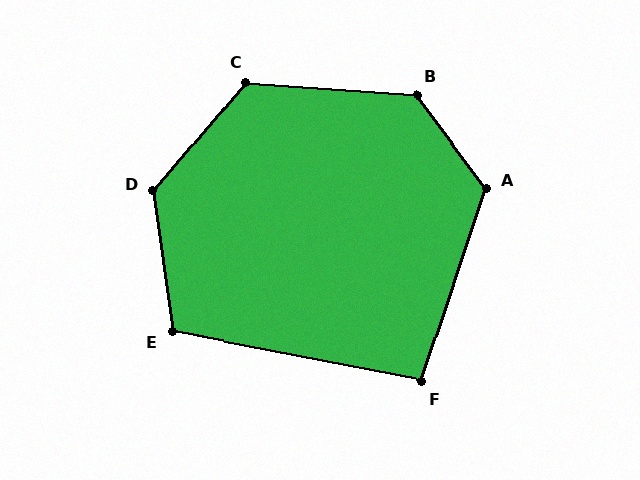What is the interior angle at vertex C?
Approximately 126 degrees (obtuse).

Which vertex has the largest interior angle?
D, at approximately 132 degrees.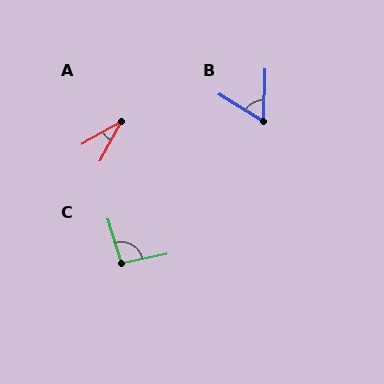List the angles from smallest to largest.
A (31°), B (60°), C (95°).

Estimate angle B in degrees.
Approximately 60 degrees.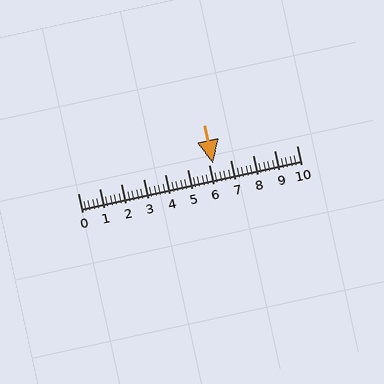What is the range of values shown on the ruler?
The ruler shows values from 0 to 10.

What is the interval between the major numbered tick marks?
The major tick marks are spaced 1 units apart.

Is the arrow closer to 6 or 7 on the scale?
The arrow is closer to 6.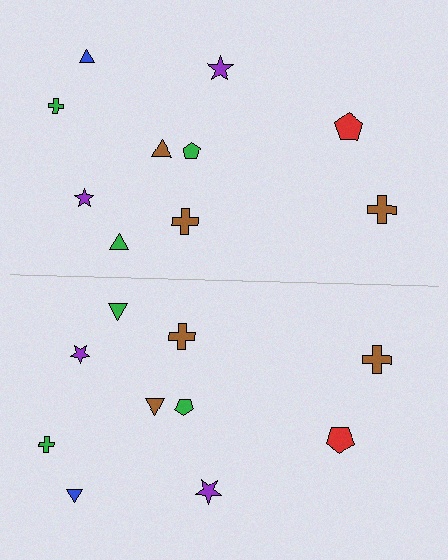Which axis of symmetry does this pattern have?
The pattern has a horizontal axis of symmetry running through the center of the image.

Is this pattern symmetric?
Yes, this pattern has bilateral (reflection) symmetry.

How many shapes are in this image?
There are 20 shapes in this image.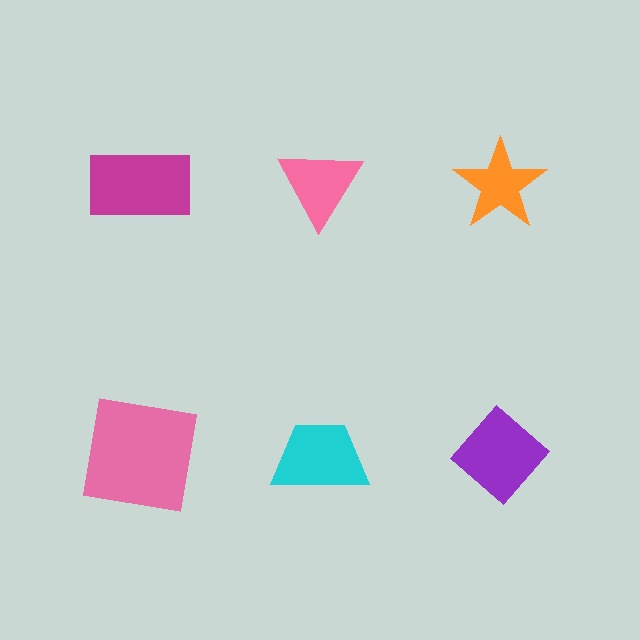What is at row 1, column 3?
An orange star.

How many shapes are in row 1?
3 shapes.